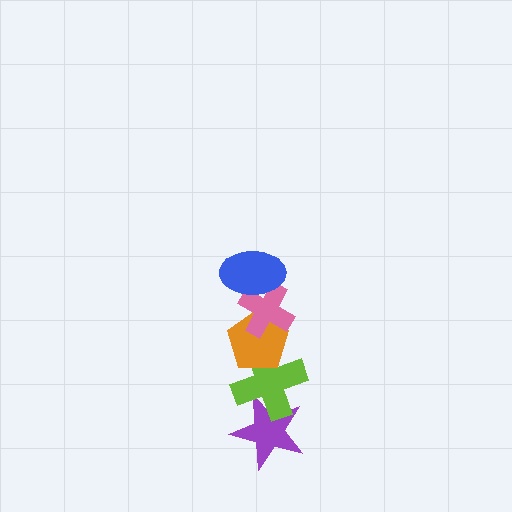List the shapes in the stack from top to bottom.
From top to bottom: the blue ellipse, the pink cross, the orange pentagon, the lime cross, the purple star.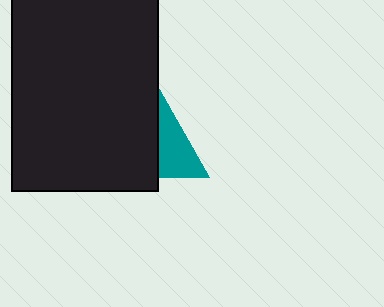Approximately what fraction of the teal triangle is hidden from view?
Roughly 50% of the teal triangle is hidden behind the black rectangle.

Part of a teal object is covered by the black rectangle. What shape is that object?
It is a triangle.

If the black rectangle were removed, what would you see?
You would see the complete teal triangle.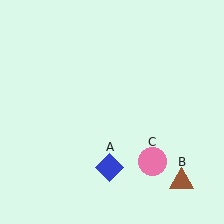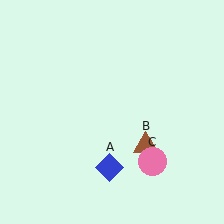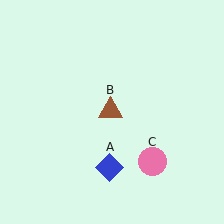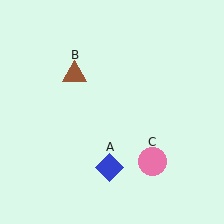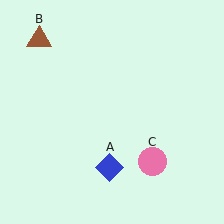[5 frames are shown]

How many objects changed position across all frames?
1 object changed position: brown triangle (object B).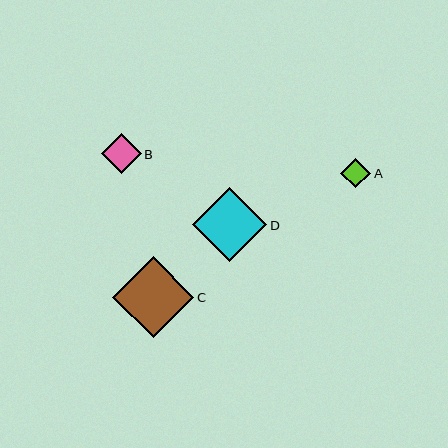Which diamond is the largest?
Diamond C is the largest with a size of approximately 81 pixels.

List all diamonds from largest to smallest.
From largest to smallest: C, D, B, A.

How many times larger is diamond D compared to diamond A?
Diamond D is approximately 2.5 times the size of diamond A.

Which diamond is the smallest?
Diamond A is the smallest with a size of approximately 30 pixels.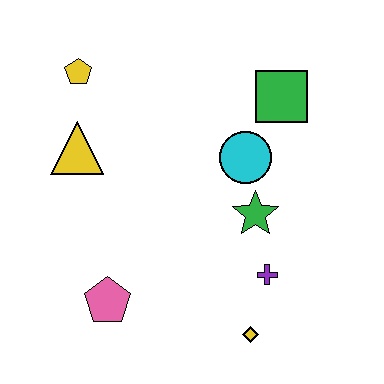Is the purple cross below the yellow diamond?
No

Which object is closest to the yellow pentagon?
The yellow triangle is closest to the yellow pentagon.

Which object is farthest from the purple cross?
The yellow pentagon is farthest from the purple cross.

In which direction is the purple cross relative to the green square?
The purple cross is below the green square.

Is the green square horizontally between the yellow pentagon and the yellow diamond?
No